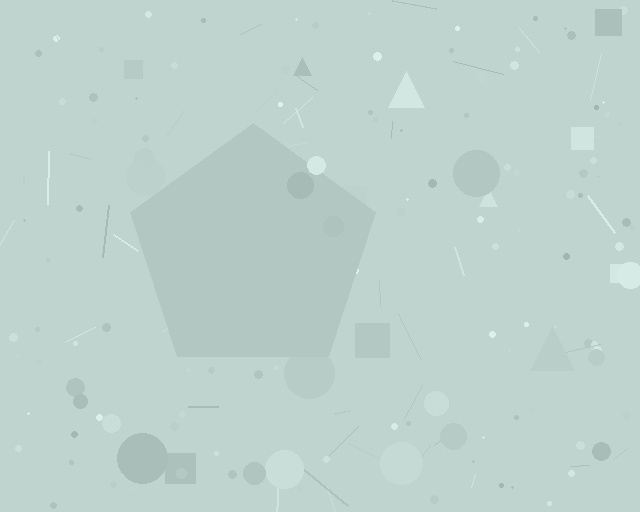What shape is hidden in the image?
A pentagon is hidden in the image.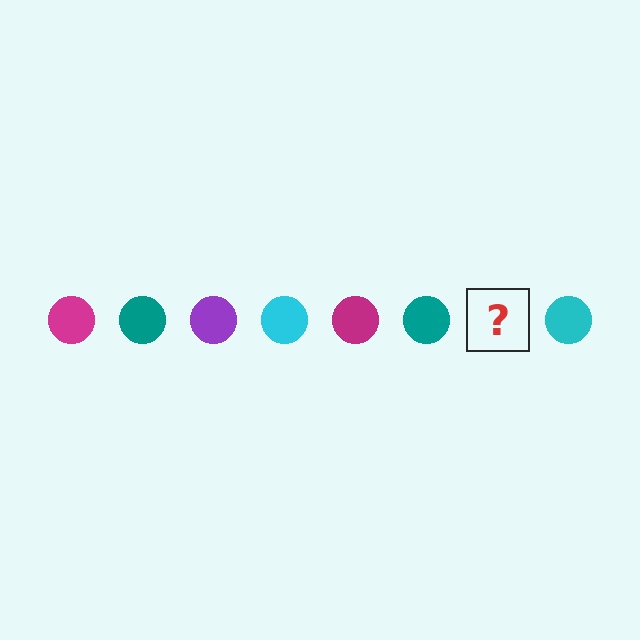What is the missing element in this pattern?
The missing element is a purple circle.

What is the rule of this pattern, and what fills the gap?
The rule is that the pattern cycles through magenta, teal, purple, cyan circles. The gap should be filled with a purple circle.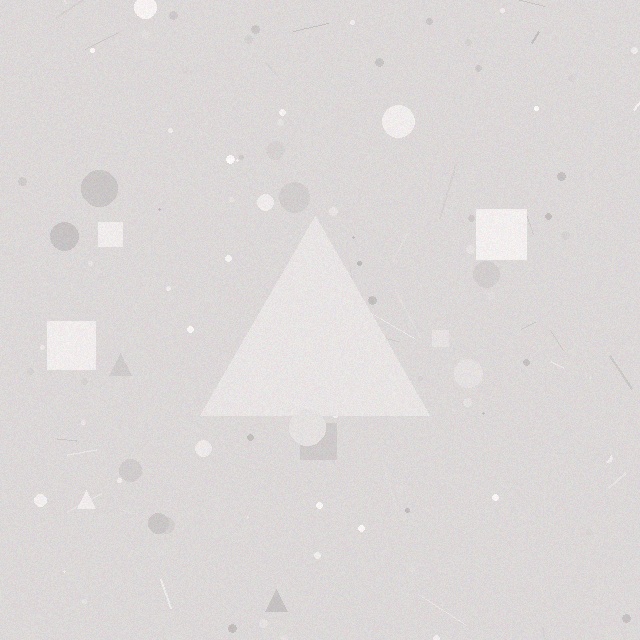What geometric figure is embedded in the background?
A triangle is embedded in the background.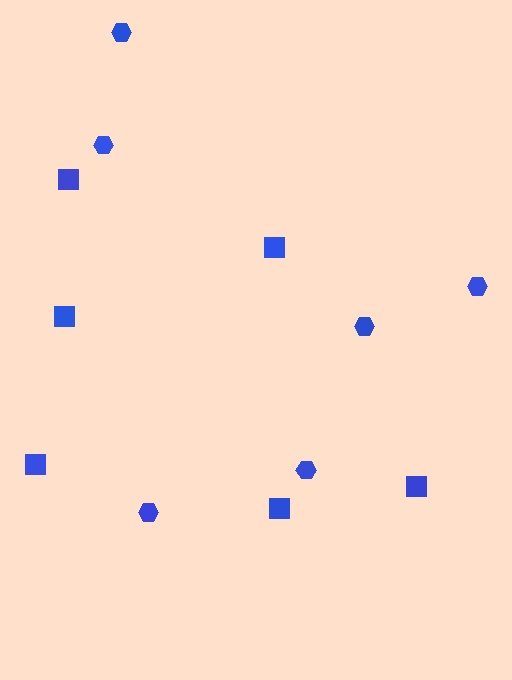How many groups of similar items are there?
There are 2 groups: one group of hexagons (6) and one group of squares (6).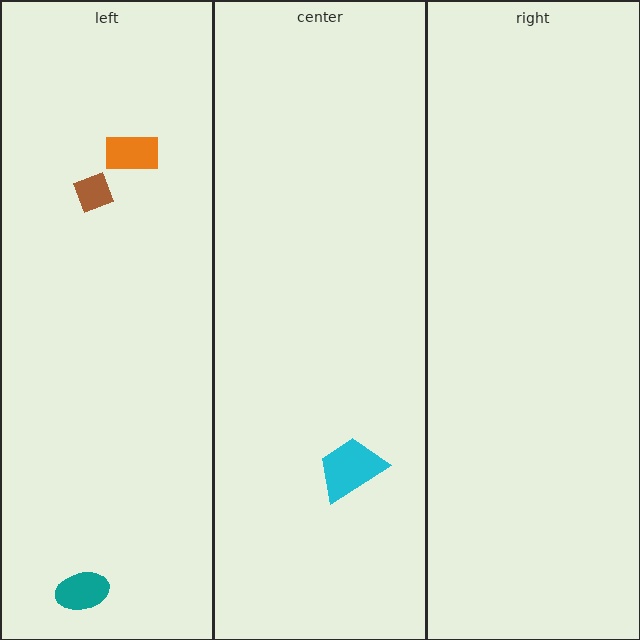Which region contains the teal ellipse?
The left region.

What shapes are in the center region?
The cyan trapezoid.